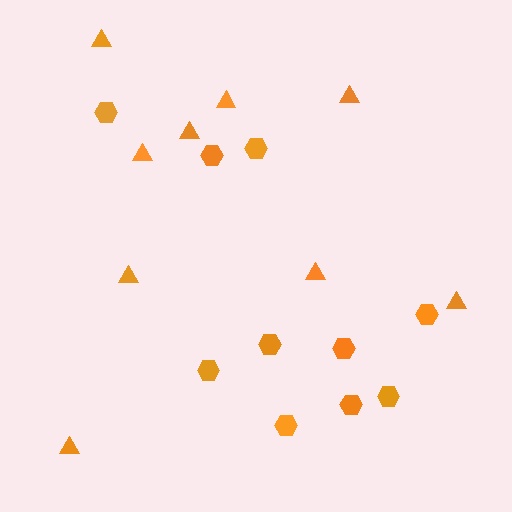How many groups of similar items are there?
There are 2 groups: one group of hexagons (10) and one group of triangles (9).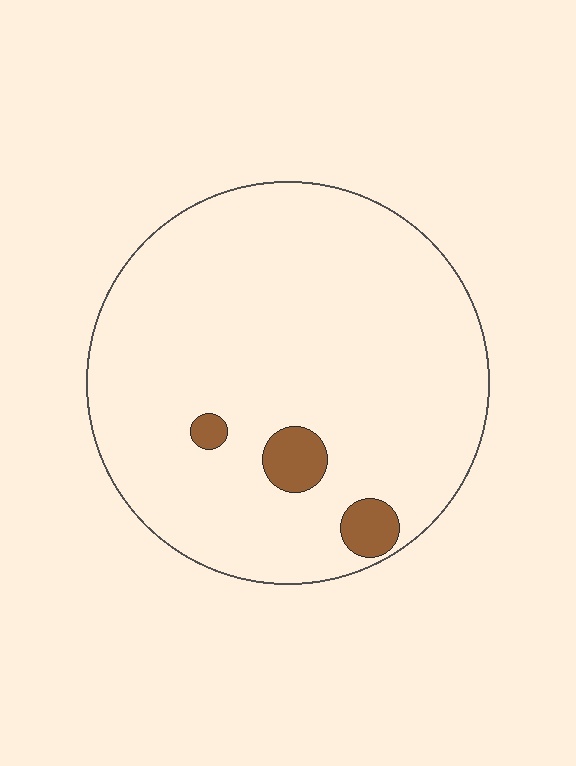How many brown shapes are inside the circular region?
3.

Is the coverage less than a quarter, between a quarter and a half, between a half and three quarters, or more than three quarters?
Less than a quarter.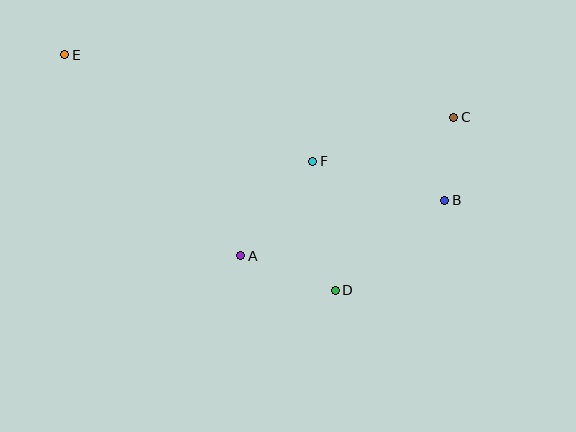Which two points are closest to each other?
Points B and C are closest to each other.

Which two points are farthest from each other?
Points B and E are farthest from each other.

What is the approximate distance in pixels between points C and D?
The distance between C and D is approximately 210 pixels.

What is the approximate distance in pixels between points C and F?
The distance between C and F is approximately 148 pixels.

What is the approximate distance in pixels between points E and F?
The distance between E and F is approximately 270 pixels.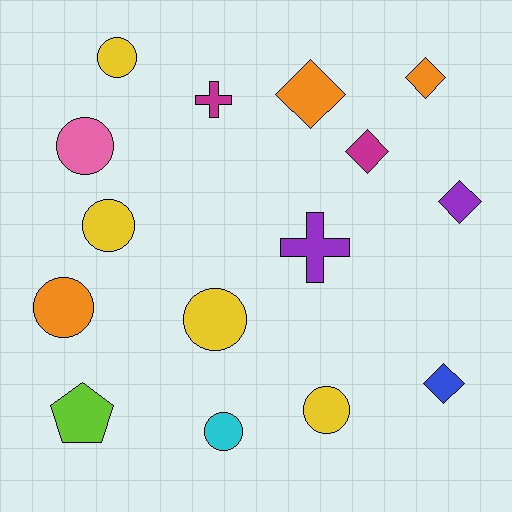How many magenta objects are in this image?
There are 2 magenta objects.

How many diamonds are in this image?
There are 5 diamonds.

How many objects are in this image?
There are 15 objects.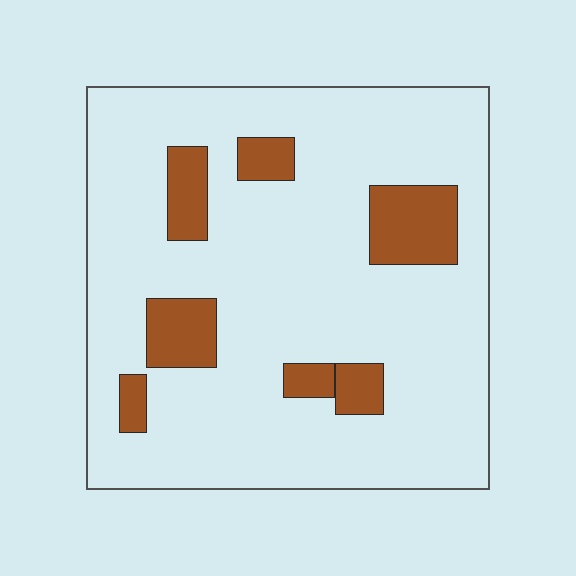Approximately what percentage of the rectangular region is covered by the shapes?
Approximately 15%.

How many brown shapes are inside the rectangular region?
7.